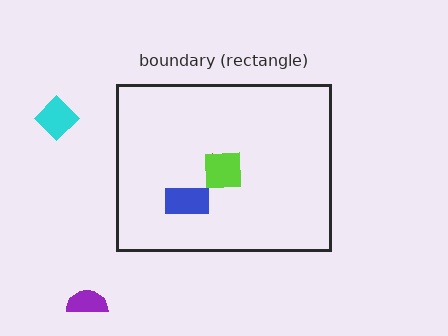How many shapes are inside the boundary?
3 inside, 2 outside.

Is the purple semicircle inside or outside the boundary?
Outside.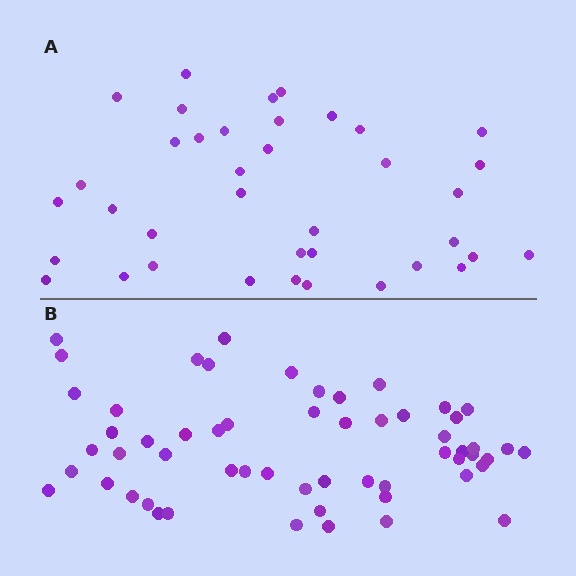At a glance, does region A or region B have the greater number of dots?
Region B (the bottom region) has more dots.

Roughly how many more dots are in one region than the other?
Region B has approximately 20 more dots than region A.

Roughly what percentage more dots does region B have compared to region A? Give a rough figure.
About 50% more.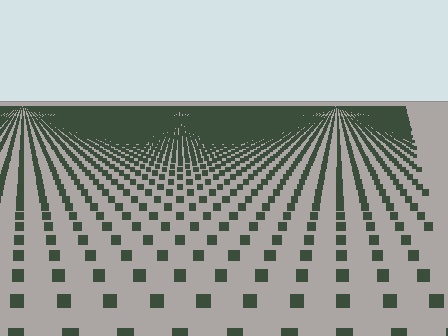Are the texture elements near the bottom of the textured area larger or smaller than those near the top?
Larger. Near the bottom, elements are closer to the viewer and appear at a bigger on-screen size.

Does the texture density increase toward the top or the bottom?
Density increases toward the top.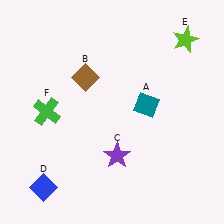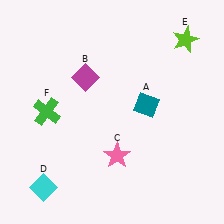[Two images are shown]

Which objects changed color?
B changed from brown to magenta. C changed from purple to pink. D changed from blue to cyan.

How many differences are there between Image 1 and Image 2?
There are 3 differences between the two images.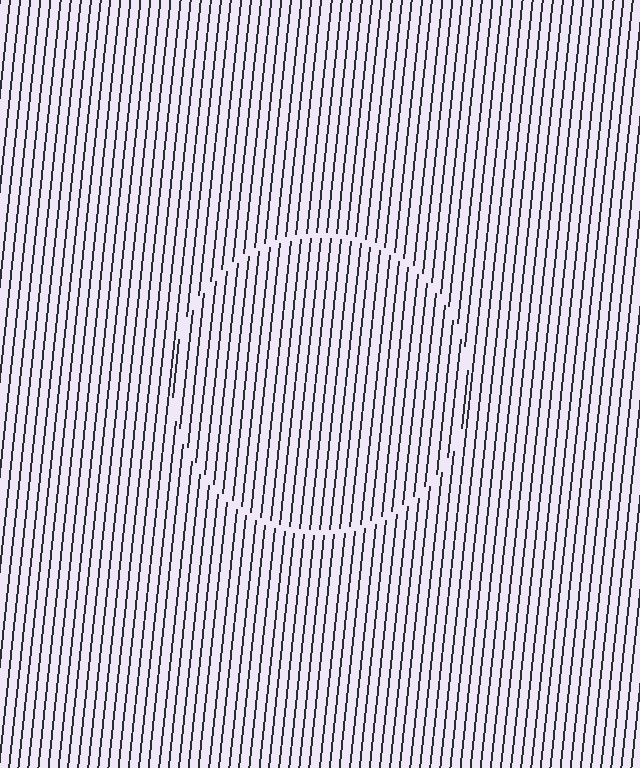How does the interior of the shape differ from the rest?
The interior of the shape contains the same grating, shifted by half a period — the contour is defined by the phase discontinuity where line-ends from the inner and outer gratings abut.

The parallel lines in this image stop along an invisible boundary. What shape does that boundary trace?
An illusory circle. The interior of the shape contains the same grating, shifted by half a period — the contour is defined by the phase discontinuity where line-ends from the inner and outer gratings abut.